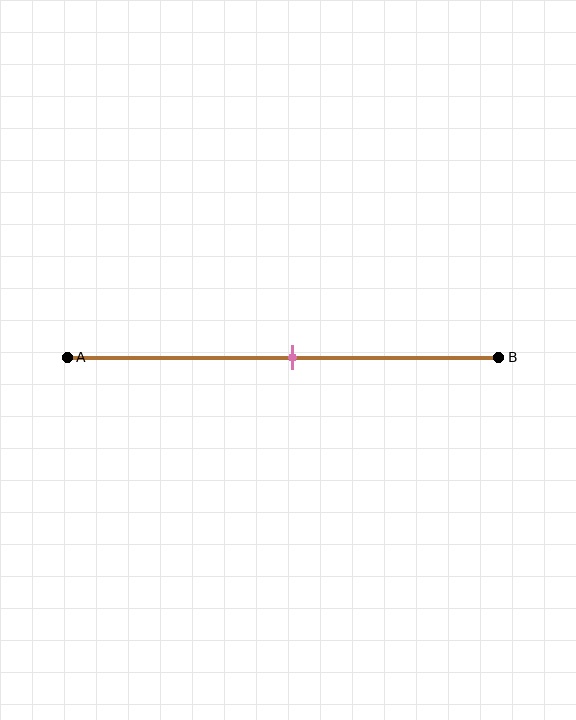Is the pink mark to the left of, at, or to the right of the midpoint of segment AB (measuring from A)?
The pink mark is approximately at the midpoint of segment AB.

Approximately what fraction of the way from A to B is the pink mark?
The pink mark is approximately 50% of the way from A to B.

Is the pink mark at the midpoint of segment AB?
Yes, the mark is approximately at the midpoint.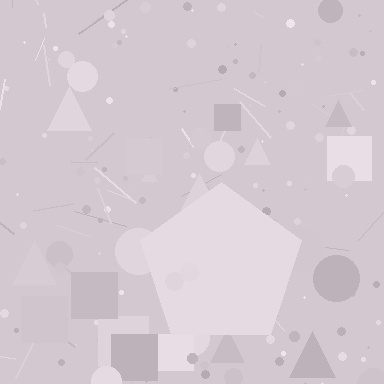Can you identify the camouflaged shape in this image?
The camouflaged shape is a pentagon.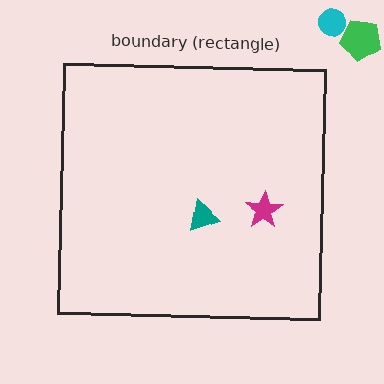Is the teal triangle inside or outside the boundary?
Inside.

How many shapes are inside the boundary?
2 inside, 2 outside.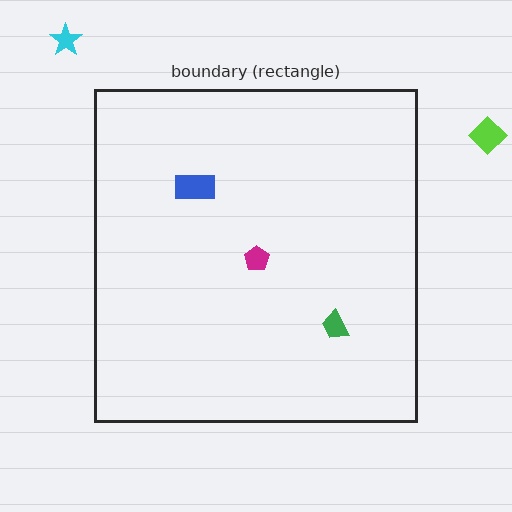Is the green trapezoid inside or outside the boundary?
Inside.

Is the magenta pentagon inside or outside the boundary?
Inside.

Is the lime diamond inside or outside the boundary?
Outside.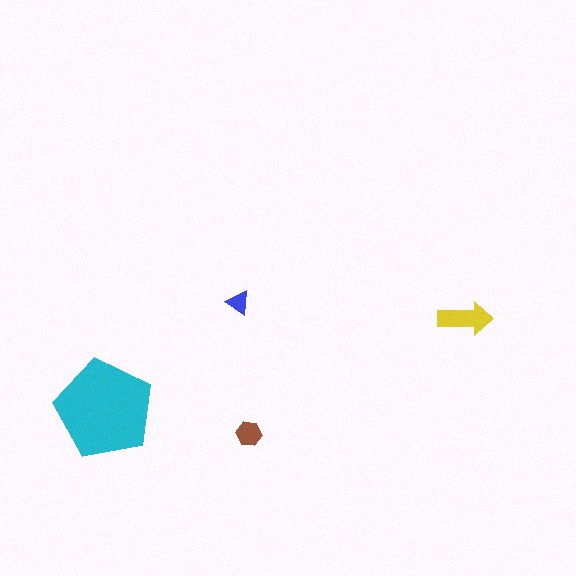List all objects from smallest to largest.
The blue triangle, the brown hexagon, the yellow arrow, the cyan pentagon.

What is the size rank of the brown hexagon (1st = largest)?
3rd.